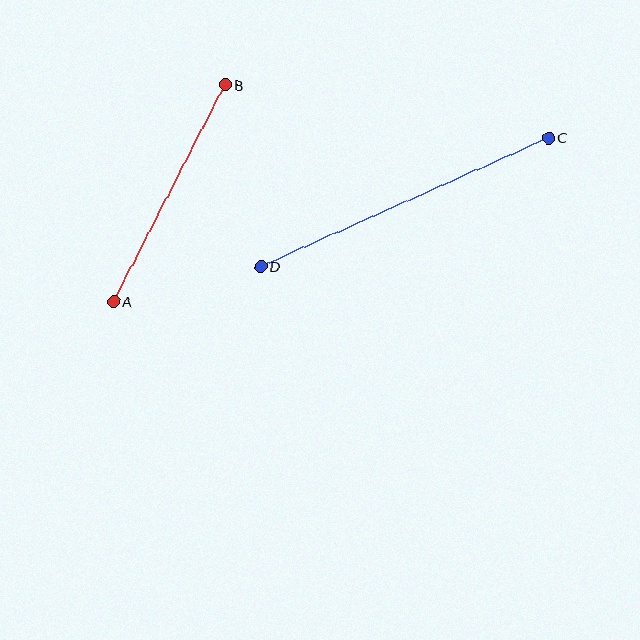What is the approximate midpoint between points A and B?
The midpoint is at approximately (169, 193) pixels.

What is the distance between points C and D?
The distance is approximately 315 pixels.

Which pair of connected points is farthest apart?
Points C and D are farthest apart.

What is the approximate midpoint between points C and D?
The midpoint is at approximately (405, 202) pixels.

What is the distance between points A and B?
The distance is approximately 244 pixels.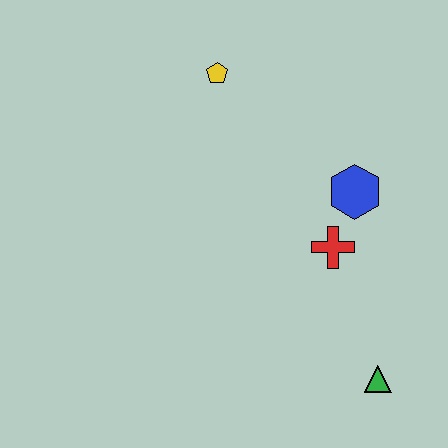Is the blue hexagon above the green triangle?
Yes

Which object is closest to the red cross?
The blue hexagon is closest to the red cross.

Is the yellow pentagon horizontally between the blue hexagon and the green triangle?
No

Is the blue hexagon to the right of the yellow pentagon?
Yes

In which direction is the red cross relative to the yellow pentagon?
The red cross is below the yellow pentagon.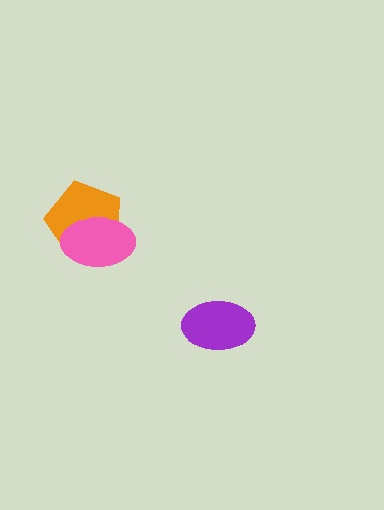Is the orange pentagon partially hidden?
Yes, it is partially covered by another shape.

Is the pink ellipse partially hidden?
No, no other shape covers it.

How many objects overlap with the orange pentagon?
1 object overlaps with the orange pentagon.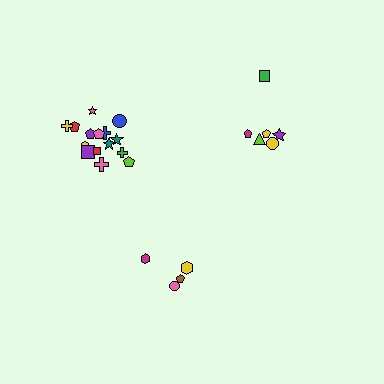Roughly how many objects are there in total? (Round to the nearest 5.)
Roughly 25 objects in total.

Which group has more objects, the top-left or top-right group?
The top-left group.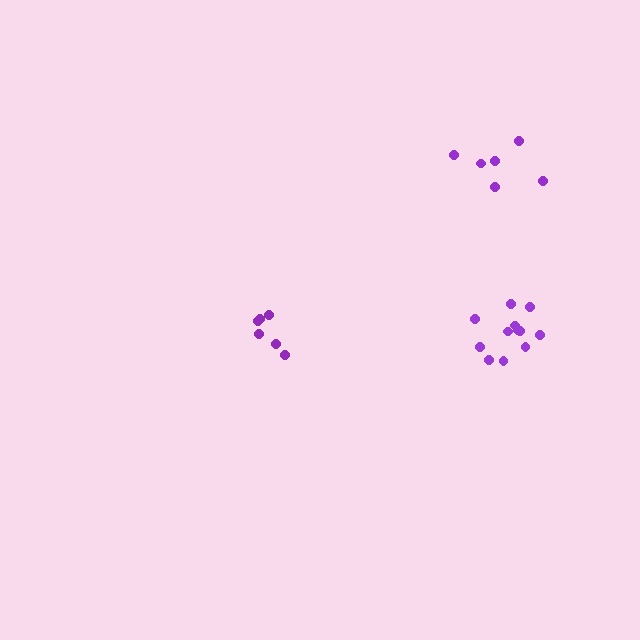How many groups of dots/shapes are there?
There are 3 groups.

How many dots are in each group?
Group 1: 6 dots, Group 2: 12 dots, Group 3: 6 dots (24 total).